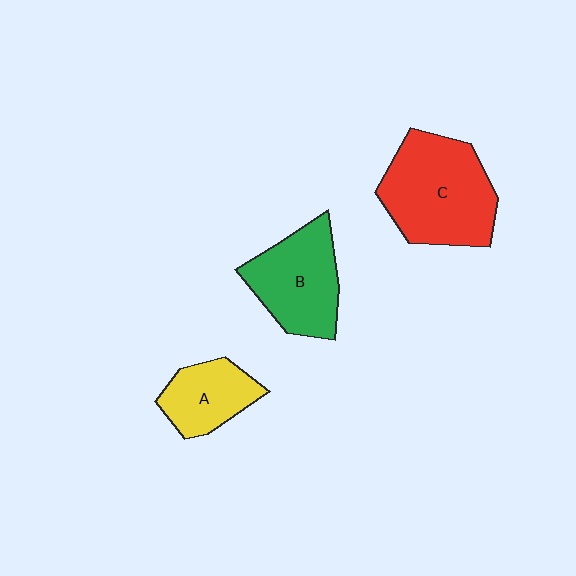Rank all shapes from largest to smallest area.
From largest to smallest: C (red), B (green), A (yellow).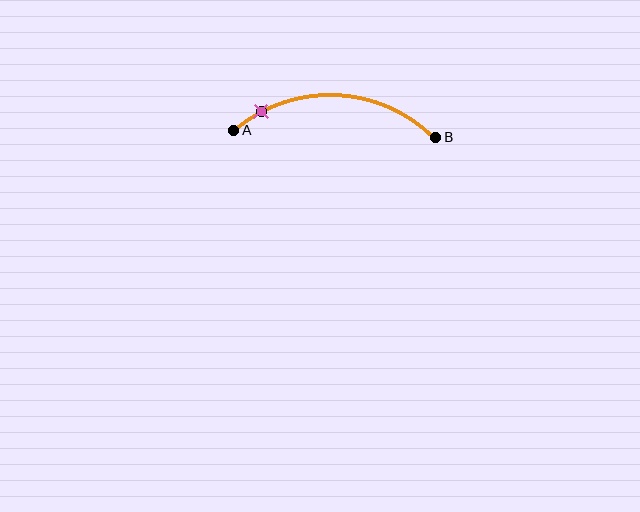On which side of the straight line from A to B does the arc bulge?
The arc bulges above the straight line connecting A and B.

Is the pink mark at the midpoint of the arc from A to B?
No. The pink mark lies on the arc but is closer to endpoint A. The arc midpoint would be at the point on the curve equidistant along the arc from both A and B.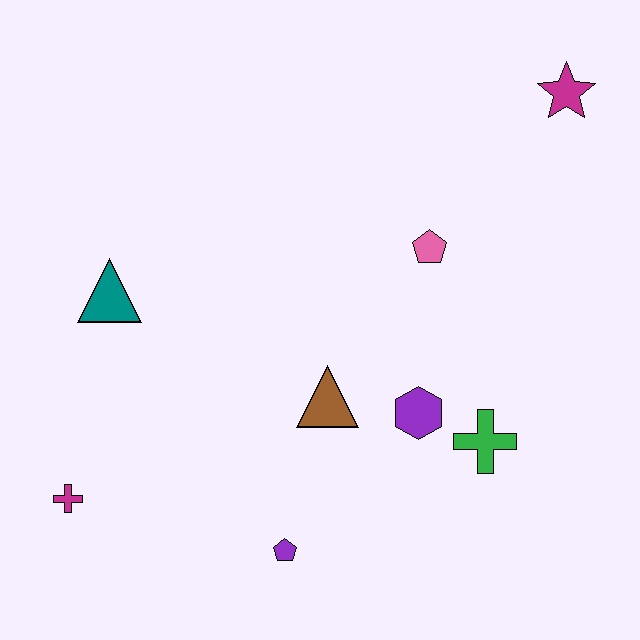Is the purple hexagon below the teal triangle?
Yes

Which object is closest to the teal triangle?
The magenta cross is closest to the teal triangle.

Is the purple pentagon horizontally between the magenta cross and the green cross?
Yes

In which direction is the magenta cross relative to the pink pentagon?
The magenta cross is to the left of the pink pentagon.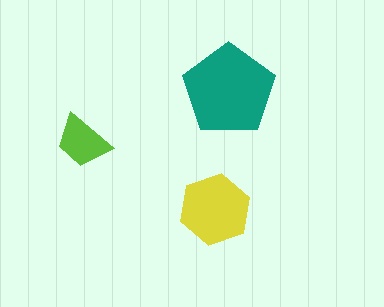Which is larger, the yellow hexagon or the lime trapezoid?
The yellow hexagon.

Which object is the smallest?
The lime trapezoid.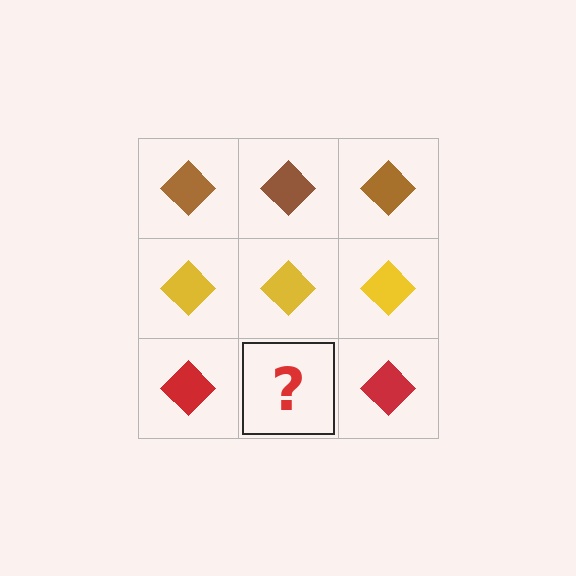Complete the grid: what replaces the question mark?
The question mark should be replaced with a red diamond.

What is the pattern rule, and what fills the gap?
The rule is that each row has a consistent color. The gap should be filled with a red diamond.